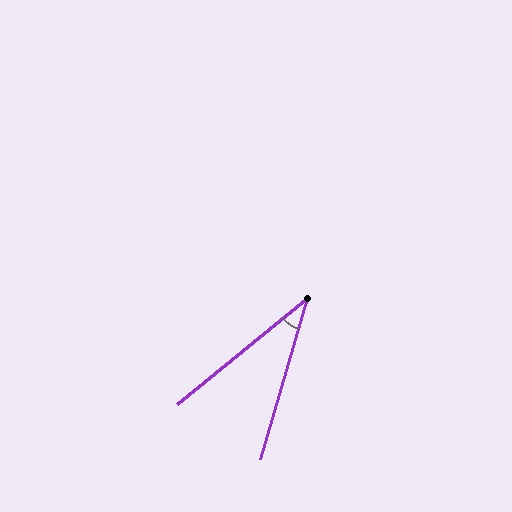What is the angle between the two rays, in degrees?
Approximately 34 degrees.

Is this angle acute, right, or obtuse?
It is acute.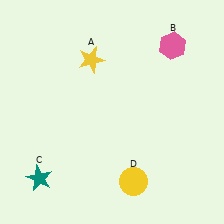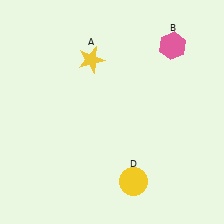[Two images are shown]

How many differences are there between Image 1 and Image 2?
There is 1 difference between the two images.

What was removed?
The teal star (C) was removed in Image 2.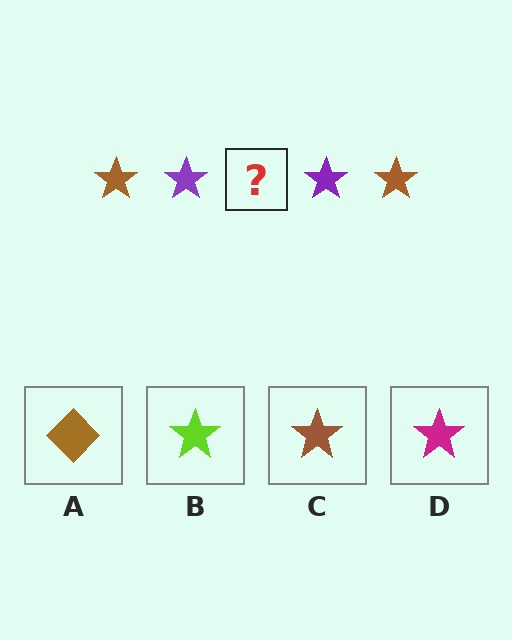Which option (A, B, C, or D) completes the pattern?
C.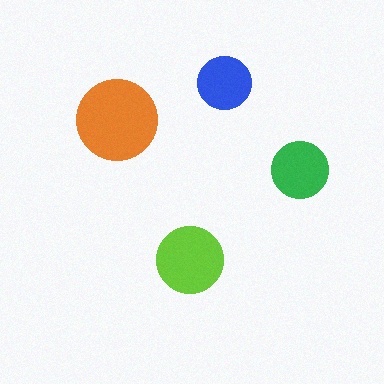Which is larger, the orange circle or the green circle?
The orange one.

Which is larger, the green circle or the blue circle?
The green one.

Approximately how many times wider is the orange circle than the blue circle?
About 1.5 times wider.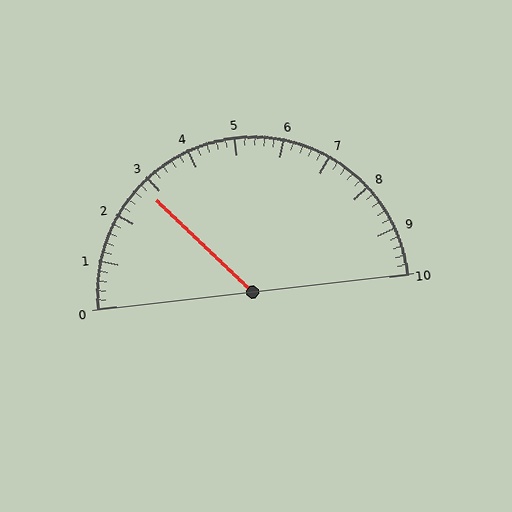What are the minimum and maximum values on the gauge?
The gauge ranges from 0 to 10.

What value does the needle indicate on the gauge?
The needle indicates approximately 2.8.